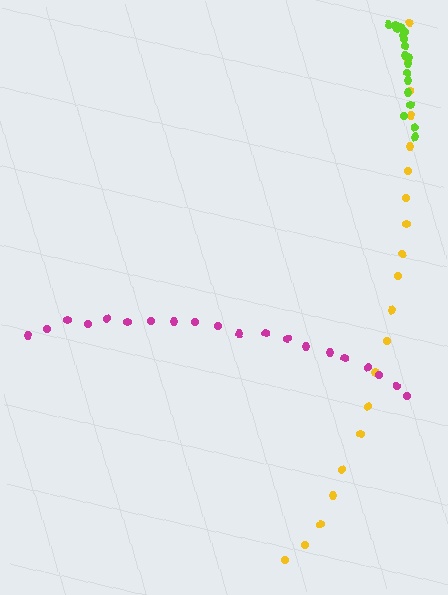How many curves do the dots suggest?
There are 3 distinct paths.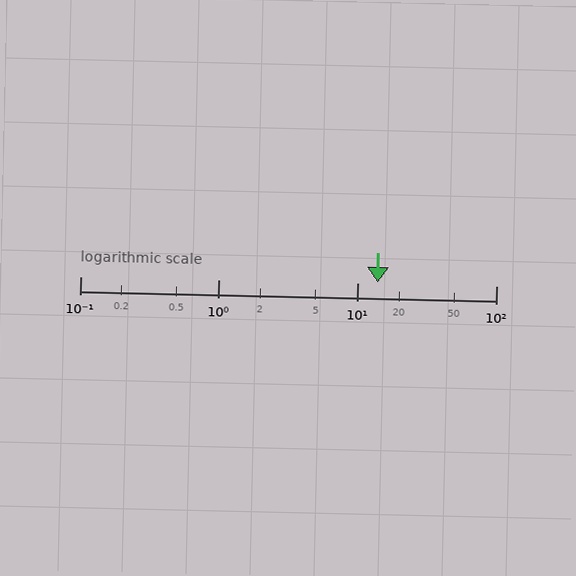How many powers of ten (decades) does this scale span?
The scale spans 3 decades, from 0.1 to 100.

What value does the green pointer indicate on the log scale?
The pointer indicates approximately 14.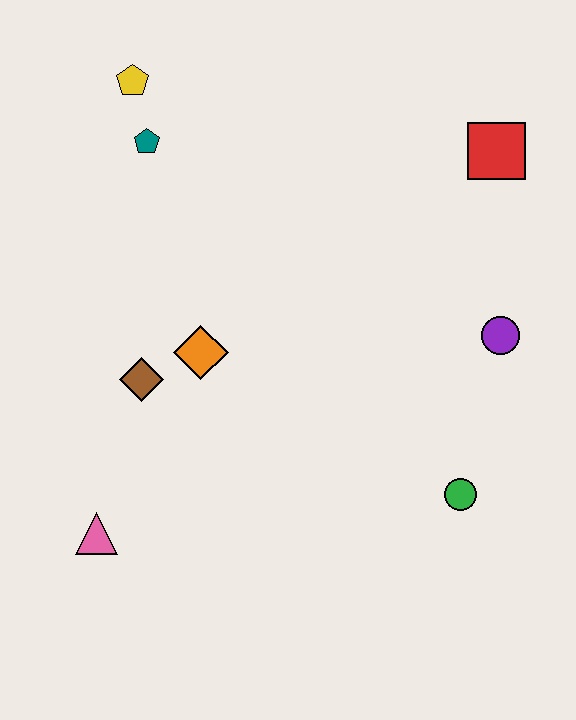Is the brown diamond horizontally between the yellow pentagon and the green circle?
Yes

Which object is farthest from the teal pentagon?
The green circle is farthest from the teal pentagon.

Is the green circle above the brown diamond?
No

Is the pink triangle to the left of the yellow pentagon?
Yes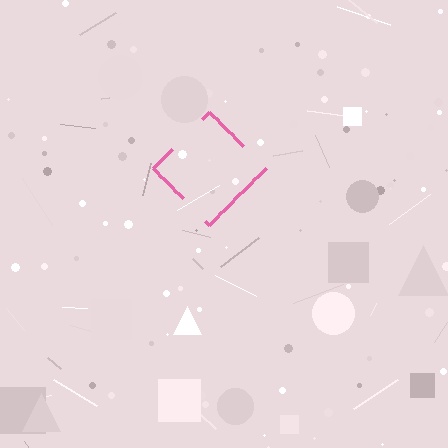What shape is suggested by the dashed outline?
The dashed outline suggests a diamond.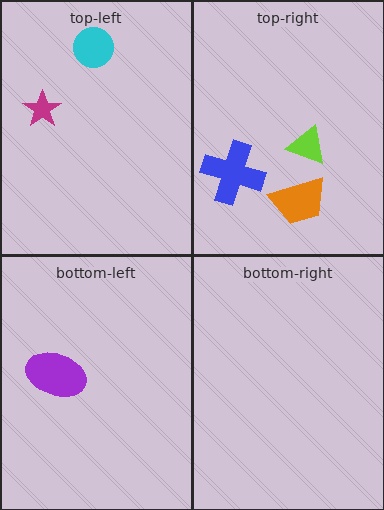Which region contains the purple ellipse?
The bottom-left region.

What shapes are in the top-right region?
The orange trapezoid, the lime triangle, the blue cross.